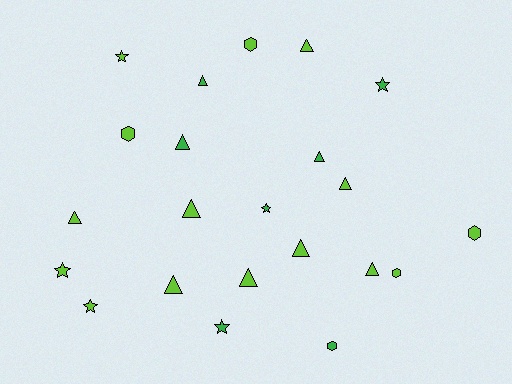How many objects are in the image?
There are 22 objects.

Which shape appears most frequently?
Triangle, with 11 objects.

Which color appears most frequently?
Lime, with 15 objects.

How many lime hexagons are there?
There are 4 lime hexagons.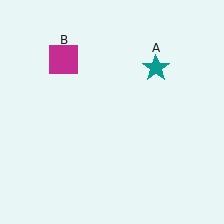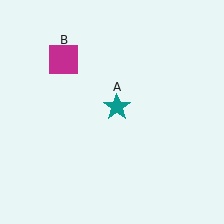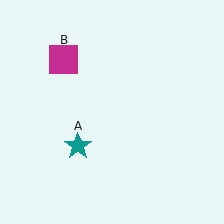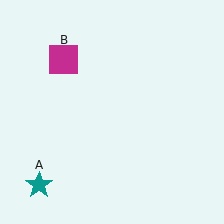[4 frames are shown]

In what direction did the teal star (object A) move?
The teal star (object A) moved down and to the left.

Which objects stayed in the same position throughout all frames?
Magenta square (object B) remained stationary.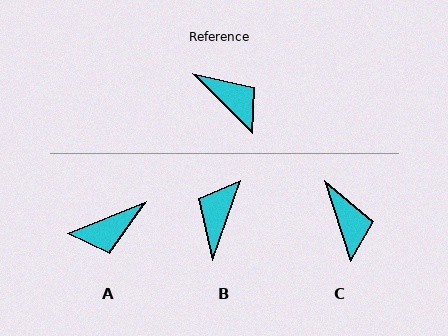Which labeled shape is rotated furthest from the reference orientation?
B, about 115 degrees away.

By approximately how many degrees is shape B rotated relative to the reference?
Approximately 115 degrees counter-clockwise.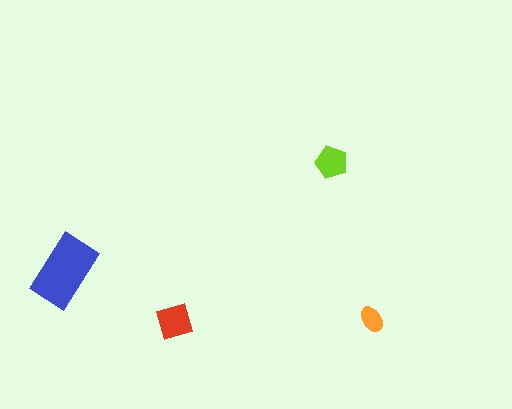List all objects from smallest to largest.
The orange ellipse, the lime pentagon, the red diamond, the blue rectangle.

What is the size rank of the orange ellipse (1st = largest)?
4th.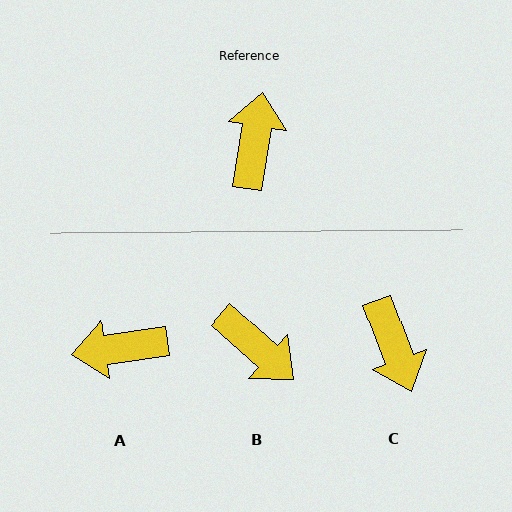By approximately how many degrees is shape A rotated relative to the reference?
Approximately 107 degrees counter-clockwise.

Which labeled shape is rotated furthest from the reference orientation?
C, about 150 degrees away.